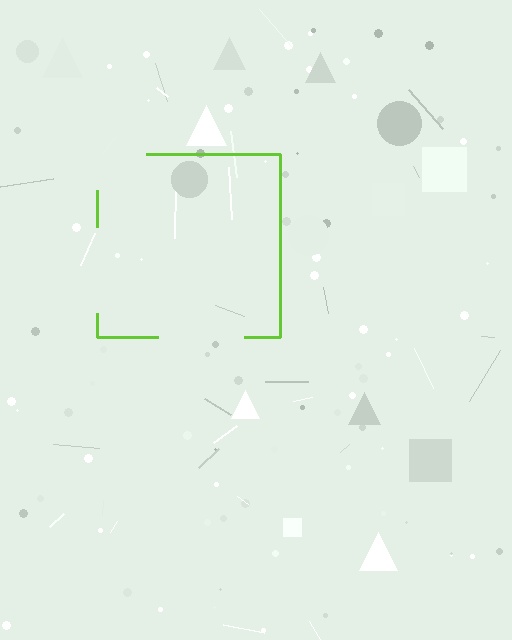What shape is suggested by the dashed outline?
The dashed outline suggests a square.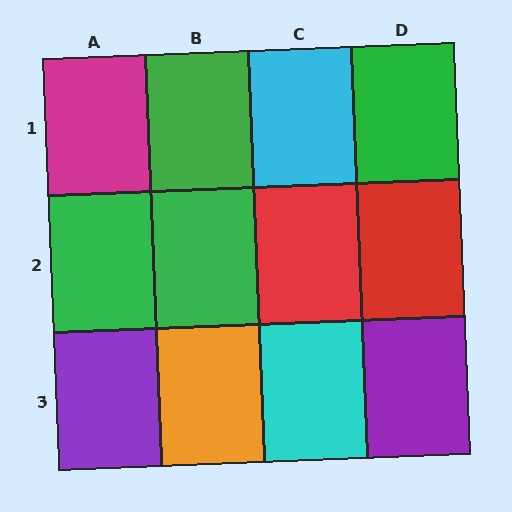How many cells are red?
2 cells are red.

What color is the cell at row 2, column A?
Green.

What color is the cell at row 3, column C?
Cyan.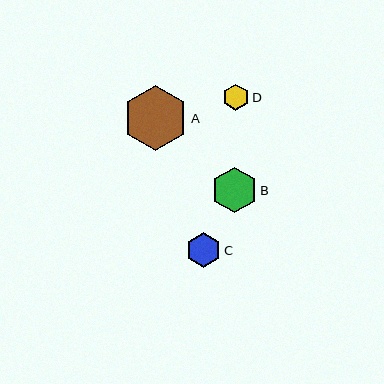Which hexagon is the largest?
Hexagon A is the largest with a size of approximately 65 pixels.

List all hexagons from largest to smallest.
From largest to smallest: A, B, C, D.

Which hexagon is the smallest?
Hexagon D is the smallest with a size of approximately 26 pixels.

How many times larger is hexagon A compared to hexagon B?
Hexagon A is approximately 1.4 times the size of hexagon B.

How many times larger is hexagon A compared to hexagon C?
Hexagon A is approximately 1.8 times the size of hexagon C.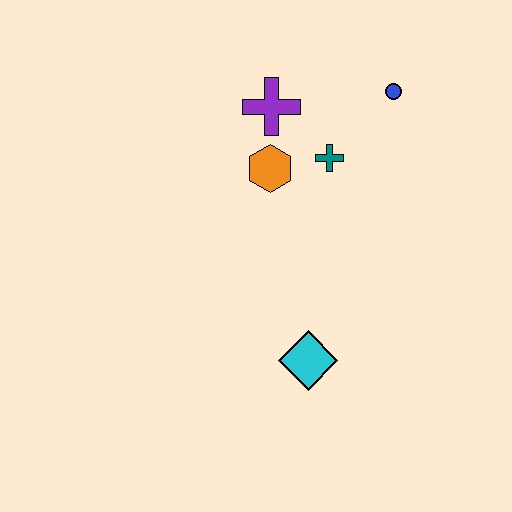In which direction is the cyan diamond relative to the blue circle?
The cyan diamond is below the blue circle.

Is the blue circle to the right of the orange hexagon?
Yes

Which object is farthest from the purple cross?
The cyan diamond is farthest from the purple cross.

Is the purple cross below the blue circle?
Yes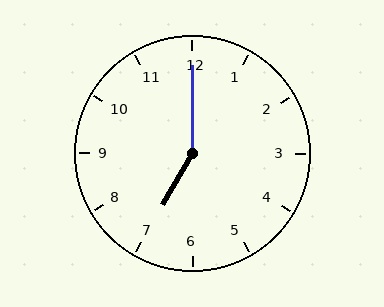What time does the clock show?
7:00.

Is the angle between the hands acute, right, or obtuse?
It is obtuse.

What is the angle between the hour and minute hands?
Approximately 150 degrees.